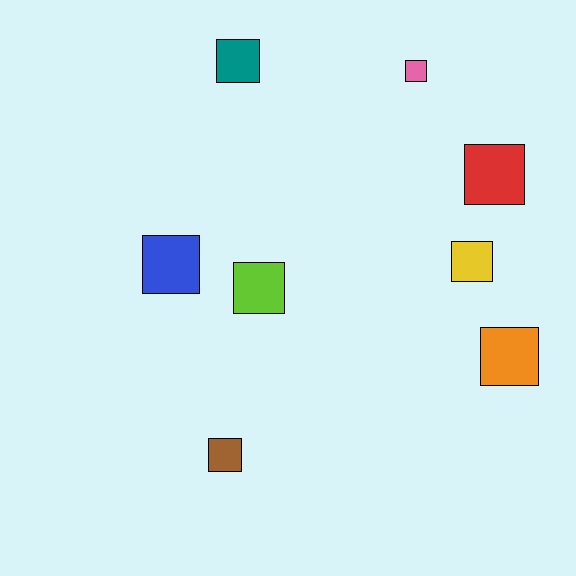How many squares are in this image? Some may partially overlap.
There are 8 squares.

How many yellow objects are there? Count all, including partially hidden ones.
There is 1 yellow object.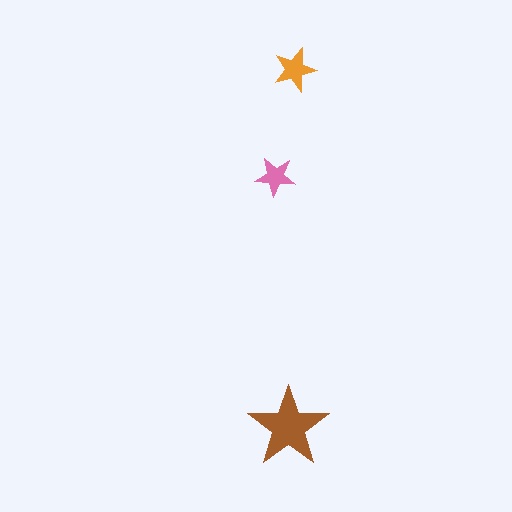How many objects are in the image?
There are 3 objects in the image.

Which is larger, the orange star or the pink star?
The orange one.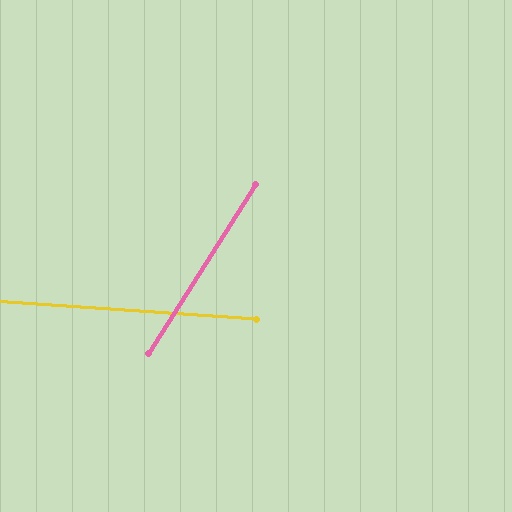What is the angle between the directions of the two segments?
Approximately 62 degrees.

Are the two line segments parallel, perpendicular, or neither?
Neither parallel nor perpendicular — they differ by about 62°.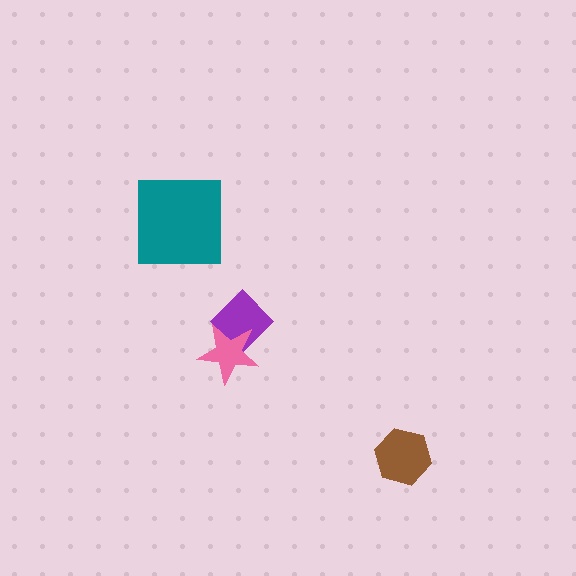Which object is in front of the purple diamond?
The pink star is in front of the purple diamond.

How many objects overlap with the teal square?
0 objects overlap with the teal square.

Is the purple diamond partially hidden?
Yes, it is partially covered by another shape.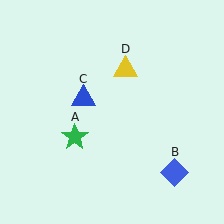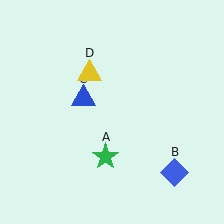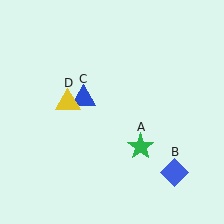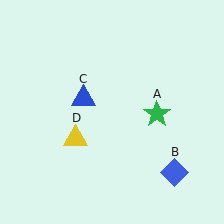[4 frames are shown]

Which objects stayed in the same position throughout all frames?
Blue diamond (object B) and blue triangle (object C) remained stationary.